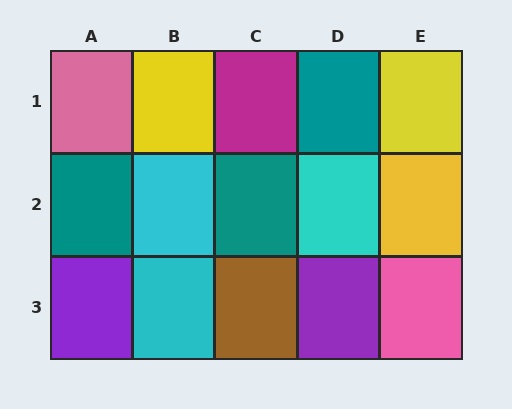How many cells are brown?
1 cell is brown.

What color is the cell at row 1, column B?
Yellow.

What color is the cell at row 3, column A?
Purple.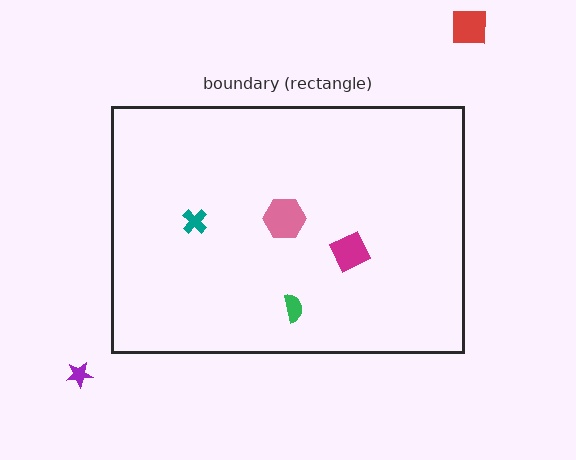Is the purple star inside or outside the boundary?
Outside.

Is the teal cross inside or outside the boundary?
Inside.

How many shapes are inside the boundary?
4 inside, 2 outside.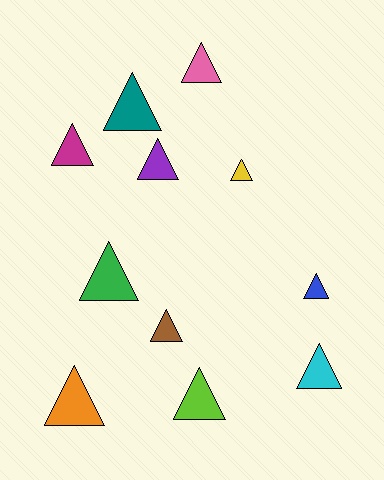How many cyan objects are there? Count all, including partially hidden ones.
There is 1 cyan object.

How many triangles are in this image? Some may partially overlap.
There are 11 triangles.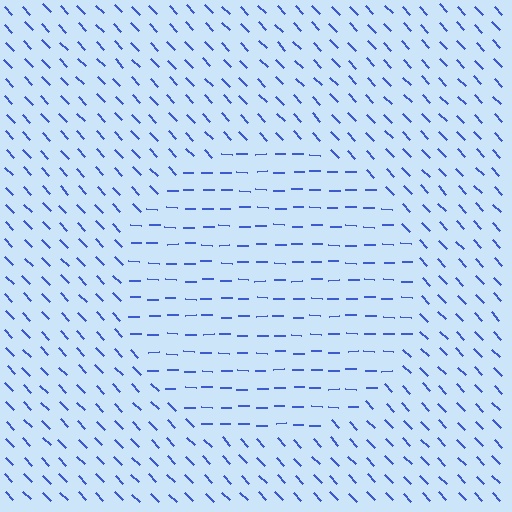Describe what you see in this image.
The image is filled with small blue line segments. A circle region in the image has lines oriented differently from the surrounding lines, creating a visible texture boundary.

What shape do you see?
I see a circle.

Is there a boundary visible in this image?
Yes, there is a texture boundary formed by a change in line orientation.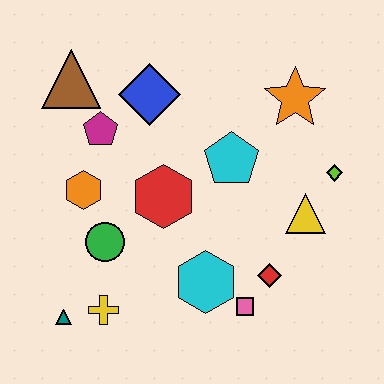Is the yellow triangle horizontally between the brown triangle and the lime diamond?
Yes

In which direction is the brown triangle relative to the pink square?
The brown triangle is above the pink square.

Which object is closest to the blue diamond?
The magenta pentagon is closest to the blue diamond.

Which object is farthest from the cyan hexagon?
The brown triangle is farthest from the cyan hexagon.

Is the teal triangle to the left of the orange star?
Yes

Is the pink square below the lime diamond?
Yes